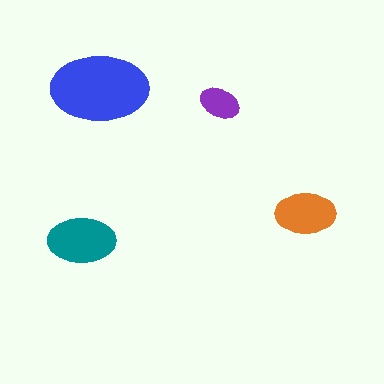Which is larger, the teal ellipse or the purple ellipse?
The teal one.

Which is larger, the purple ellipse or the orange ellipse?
The orange one.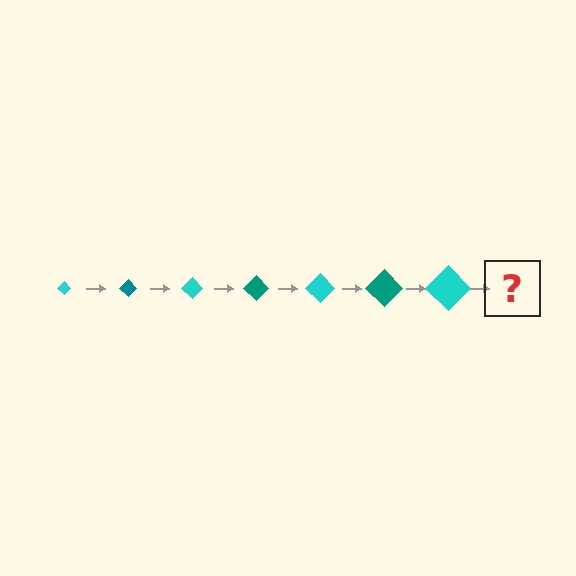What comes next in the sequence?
The next element should be a teal diamond, larger than the previous one.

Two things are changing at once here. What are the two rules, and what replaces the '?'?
The two rules are that the diamond grows larger each step and the color cycles through cyan and teal. The '?' should be a teal diamond, larger than the previous one.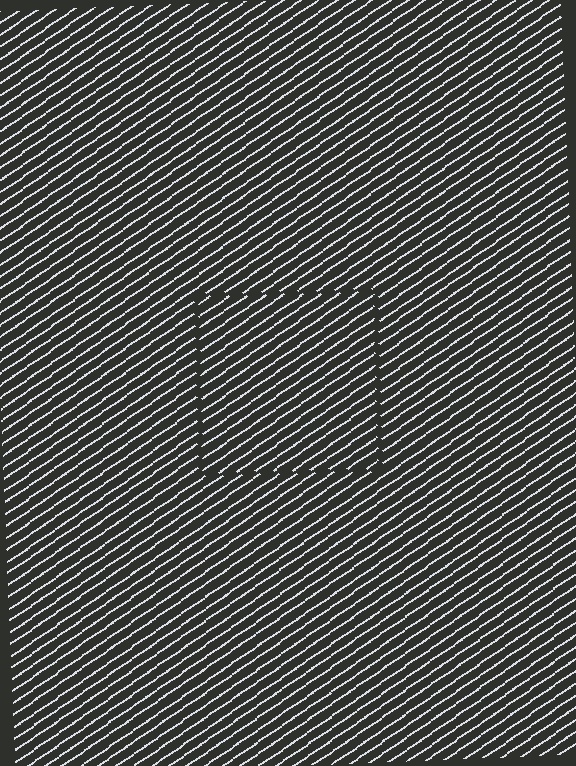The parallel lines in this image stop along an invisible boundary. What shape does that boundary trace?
An illusory square. The interior of the shape contains the same grating, shifted by half a period — the contour is defined by the phase discontinuity where line-ends from the inner and outer gratings abut.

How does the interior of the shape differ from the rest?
The interior of the shape contains the same grating, shifted by half a period — the contour is defined by the phase discontinuity where line-ends from the inner and outer gratings abut.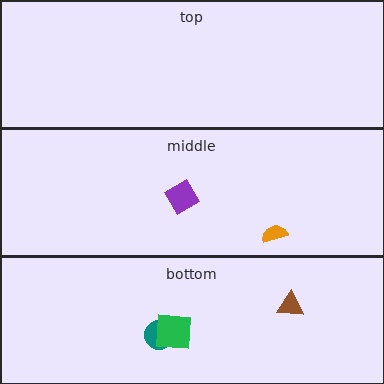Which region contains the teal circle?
The bottom region.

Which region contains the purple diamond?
The middle region.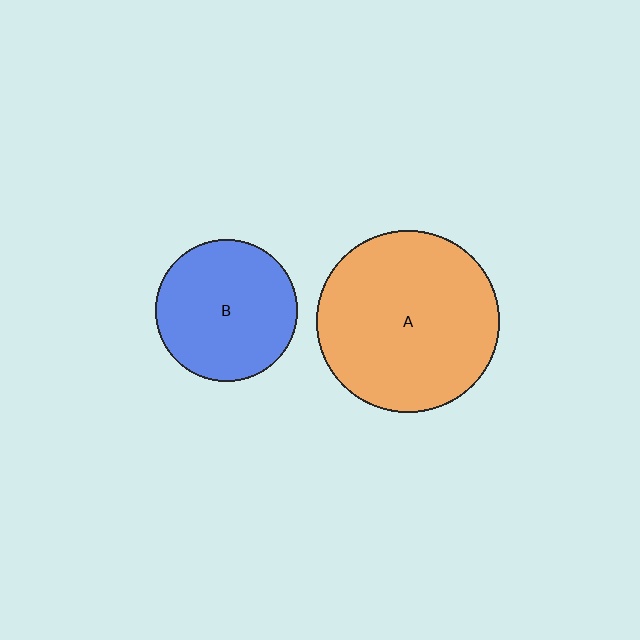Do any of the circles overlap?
No, none of the circles overlap.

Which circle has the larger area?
Circle A (orange).